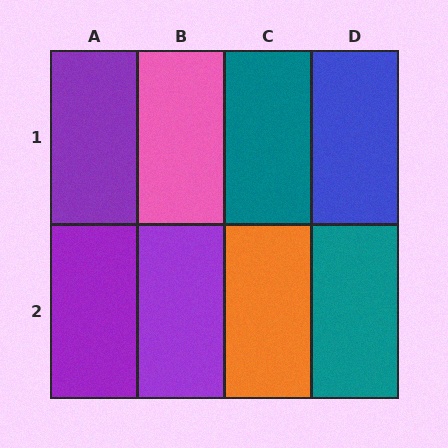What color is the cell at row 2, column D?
Teal.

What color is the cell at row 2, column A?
Purple.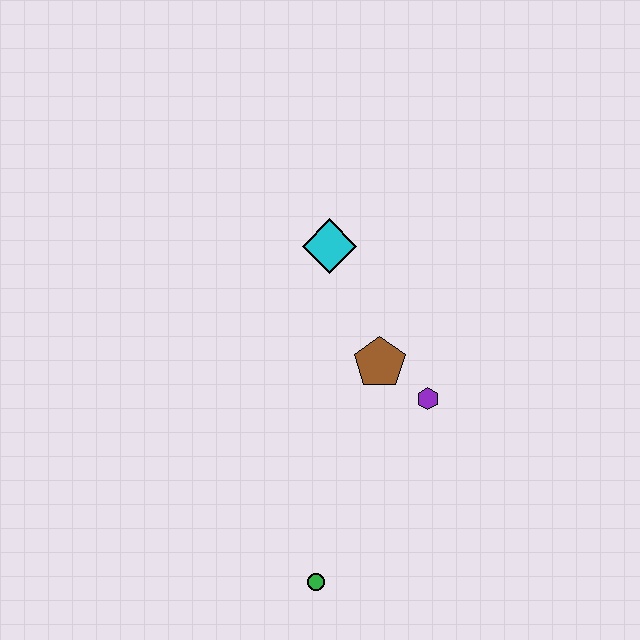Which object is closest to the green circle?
The purple hexagon is closest to the green circle.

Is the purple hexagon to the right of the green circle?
Yes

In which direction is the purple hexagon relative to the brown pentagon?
The purple hexagon is to the right of the brown pentagon.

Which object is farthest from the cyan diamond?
The green circle is farthest from the cyan diamond.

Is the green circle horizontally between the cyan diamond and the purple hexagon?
No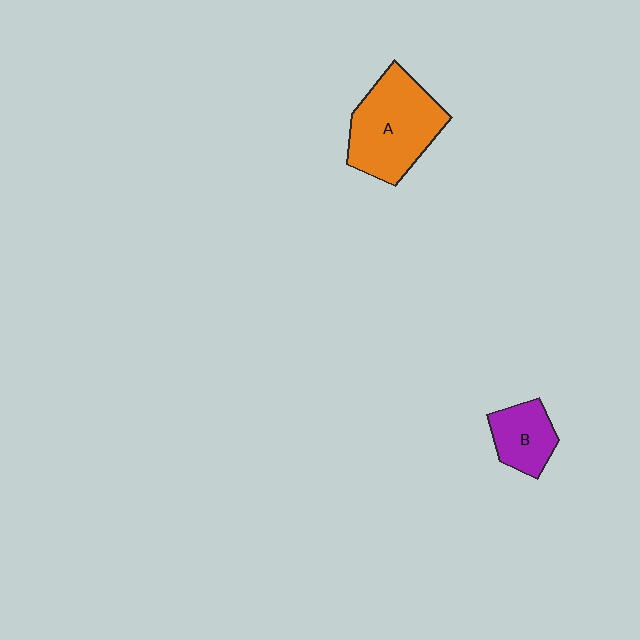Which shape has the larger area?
Shape A (orange).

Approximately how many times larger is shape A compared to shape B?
Approximately 2.0 times.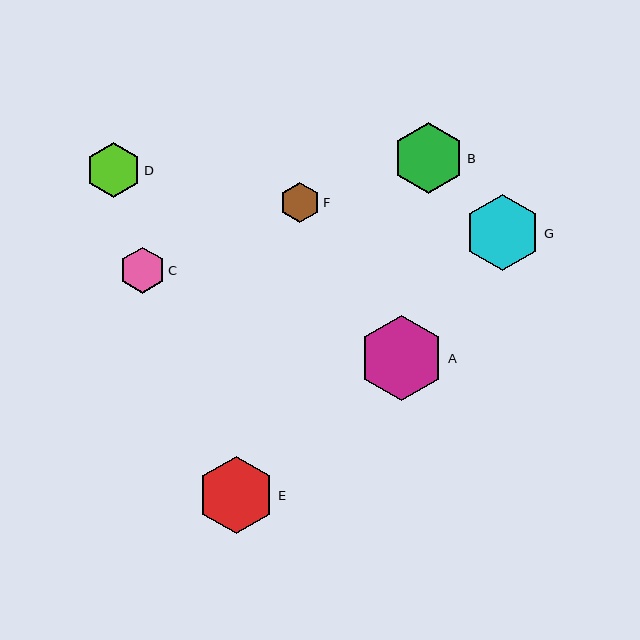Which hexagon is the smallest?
Hexagon F is the smallest with a size of approximately 40 pixels.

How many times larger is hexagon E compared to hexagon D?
Hexagon E is approximately 1.4 times the size of hexagon D.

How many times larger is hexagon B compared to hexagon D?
Hexagon B is approximately 1.3 times the size of hexagon D.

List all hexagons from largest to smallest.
From largest to smallest: A, E, G, B, D, C, F.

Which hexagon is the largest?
Hexagon A is the largest with a size of approximately 86 pixels.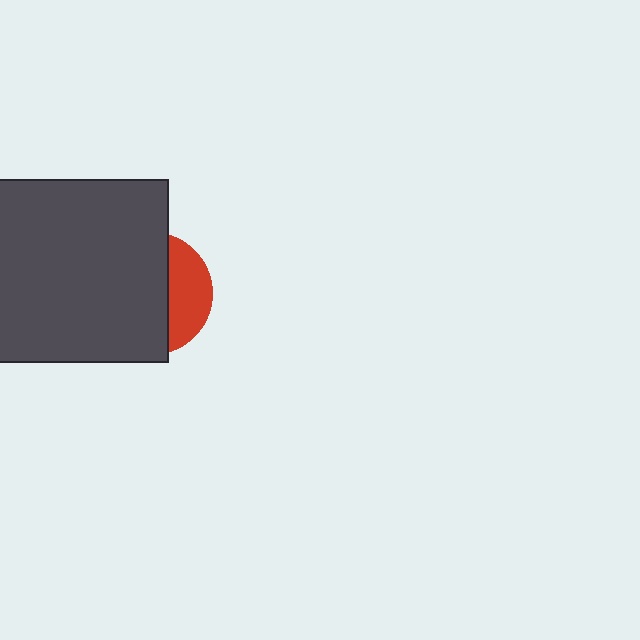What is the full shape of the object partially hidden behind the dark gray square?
The partially hidden object is a red circle.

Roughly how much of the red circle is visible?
A small part of it is visible (roughly 32%).